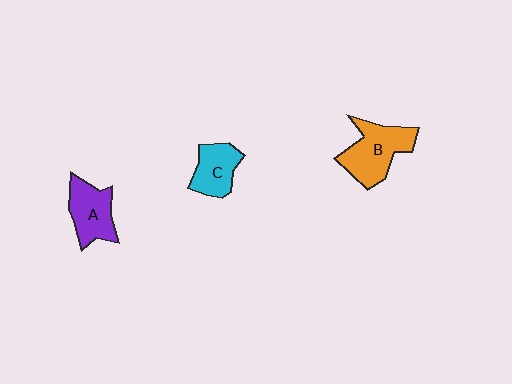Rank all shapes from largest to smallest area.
From largest to smallest: B (orange), A (purple), C (cyan).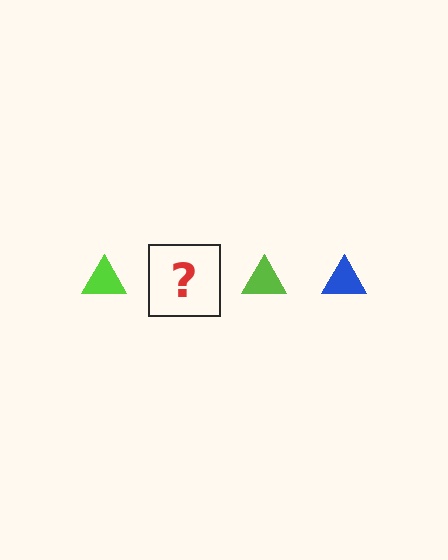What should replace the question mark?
The question mark should be replaced with a blue triangle.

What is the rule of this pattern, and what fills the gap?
The rule is that the pattern cycles through lime, blue triangles. The gap should be filled with a blue triangle.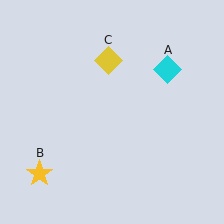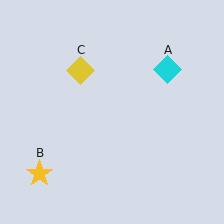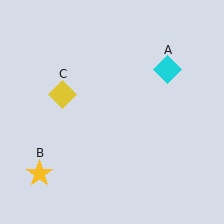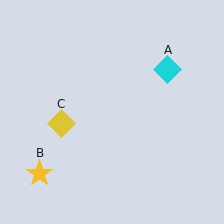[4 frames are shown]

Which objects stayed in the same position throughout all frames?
Cyan diamond (object A) and yellow star (object B) remained stationary.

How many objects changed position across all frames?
1 object changed position: yellow diamond (object C).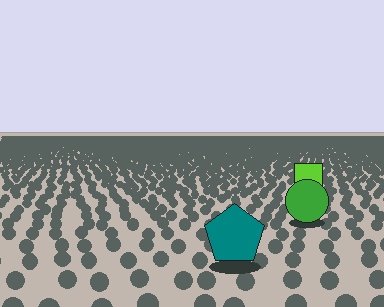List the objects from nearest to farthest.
From nearest to farthest: the teal pentagon, the green circle, the lime square.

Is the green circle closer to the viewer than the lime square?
Yes. The green circle is closer — you can tell from the texture gradient: the ground texture is coarser near it.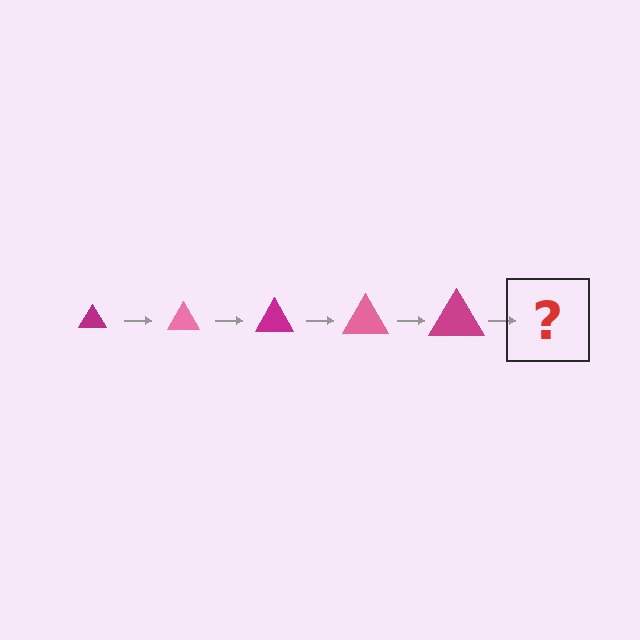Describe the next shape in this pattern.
It should be a pink triangle, larger than the previous one.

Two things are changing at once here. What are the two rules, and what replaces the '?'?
The two rules are that the triangle grows larger each step and the color cycles through magenta and pink. The '?' should be a pink triangle, larger than the previous one.